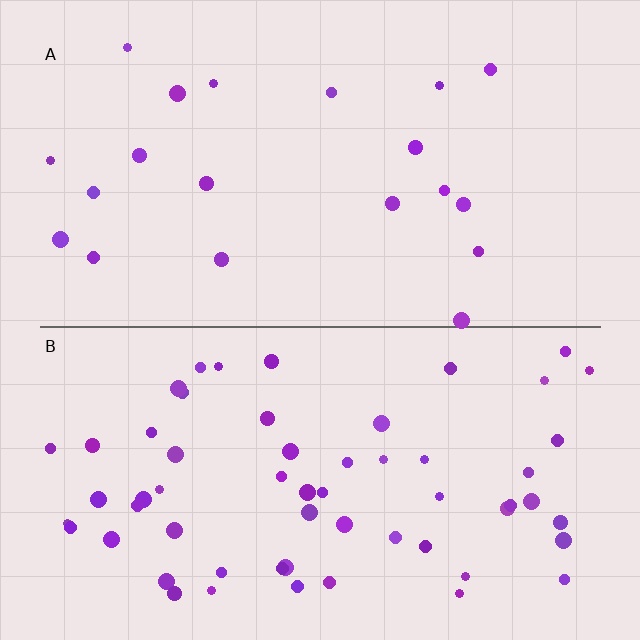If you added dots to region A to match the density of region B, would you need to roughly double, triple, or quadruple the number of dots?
Approximately triple.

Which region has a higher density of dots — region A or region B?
B (the bottom).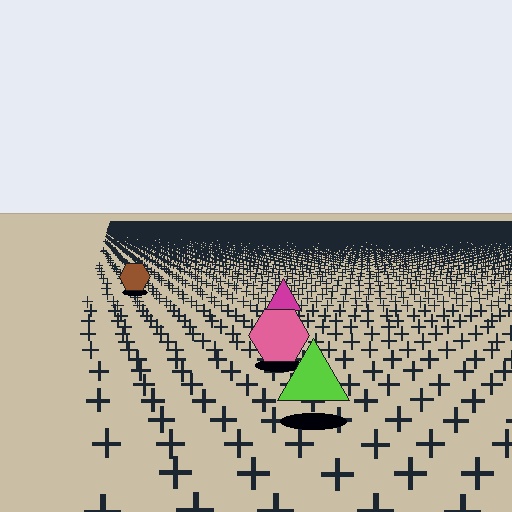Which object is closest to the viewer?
The lime triangle is closest. The texture marks near it are larger and more spread out.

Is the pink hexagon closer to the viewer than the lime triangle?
No. The lime triangle is closer — you can tell from the texture gradient: the ground texture is coarser near it.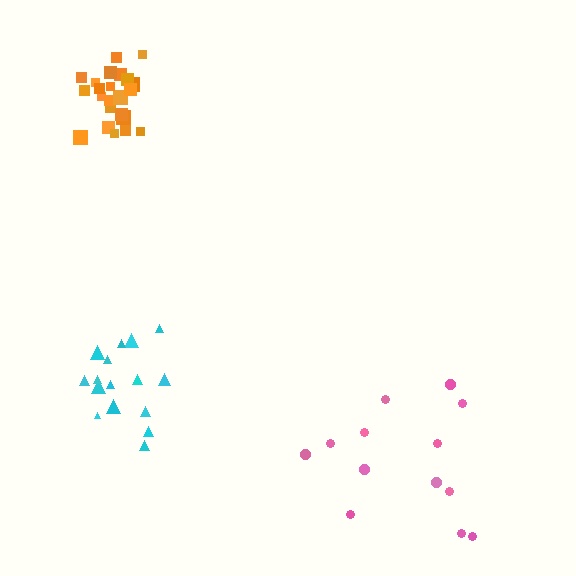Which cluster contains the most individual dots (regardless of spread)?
Orange (23).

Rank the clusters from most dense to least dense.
orange, cyan, pink.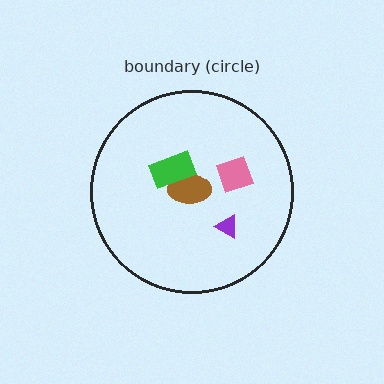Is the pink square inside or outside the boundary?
Inside.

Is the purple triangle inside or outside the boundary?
Inside.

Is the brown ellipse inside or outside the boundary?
Inside.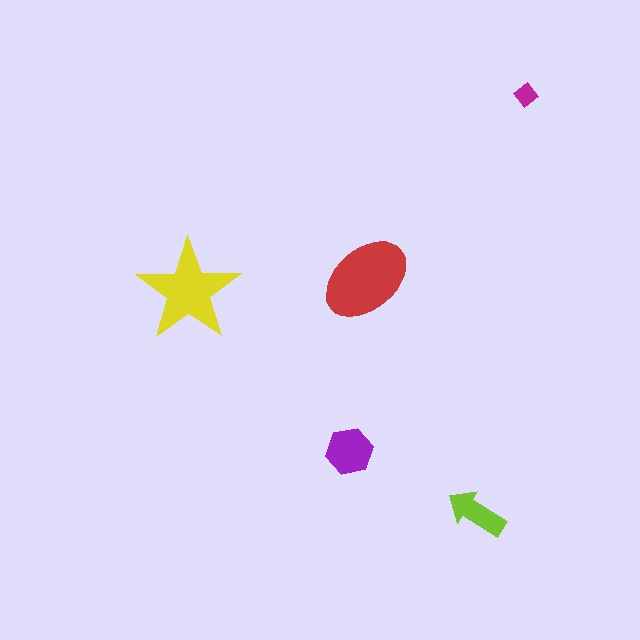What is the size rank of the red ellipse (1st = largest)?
1st.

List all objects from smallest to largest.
The magenta diamond, the lime arrow, the purple hexagon, the yellow star, the red ellipse.